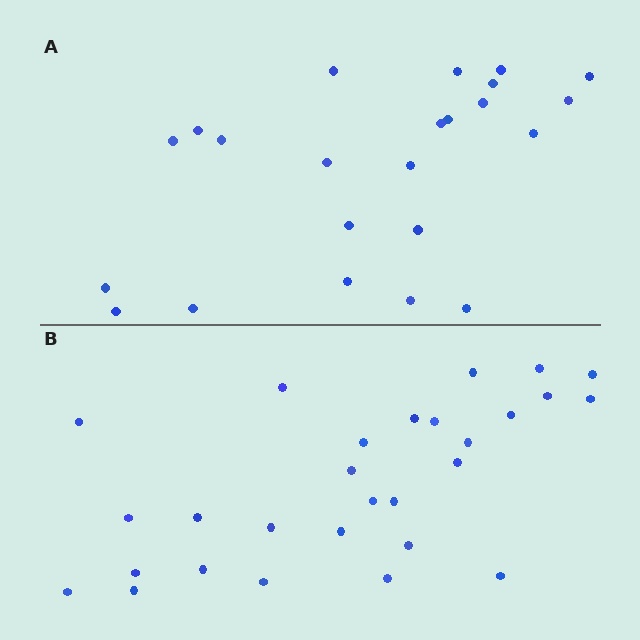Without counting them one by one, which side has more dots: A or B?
Region B (the bottom region) has more dots.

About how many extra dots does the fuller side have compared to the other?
Region B has about 5 more dots than region A.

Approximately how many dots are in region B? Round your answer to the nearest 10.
About 30 dots. (The exact count is 28, which rounds to 30.)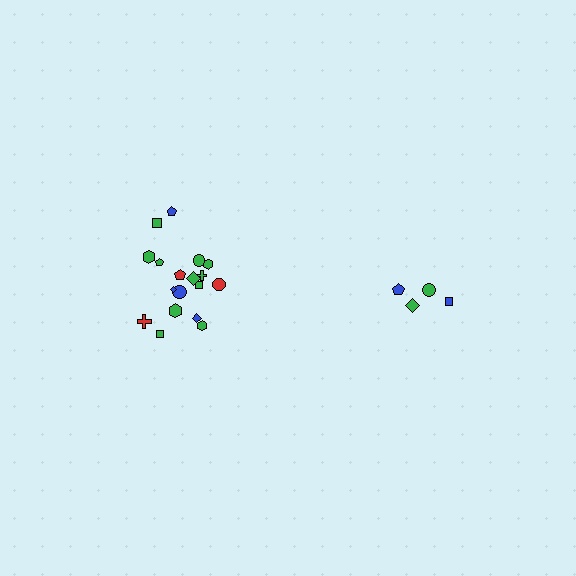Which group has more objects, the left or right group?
The left group.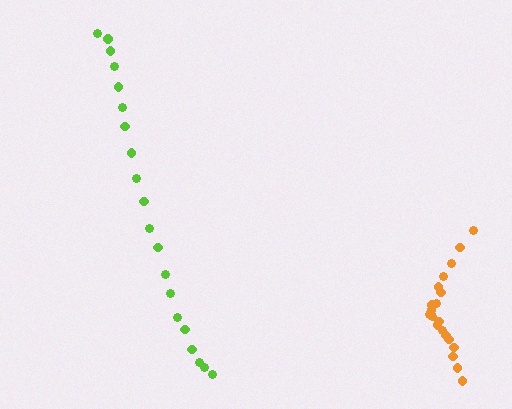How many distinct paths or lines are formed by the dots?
There are 2 distinct paths.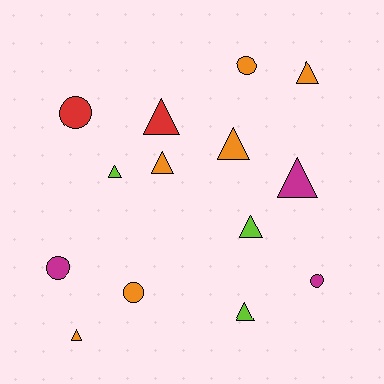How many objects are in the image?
There are 14 objects.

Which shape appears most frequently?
Triangle, with 9 objects.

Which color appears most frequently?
Orange, with 6 objects.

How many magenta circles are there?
There are 2 magenta circles.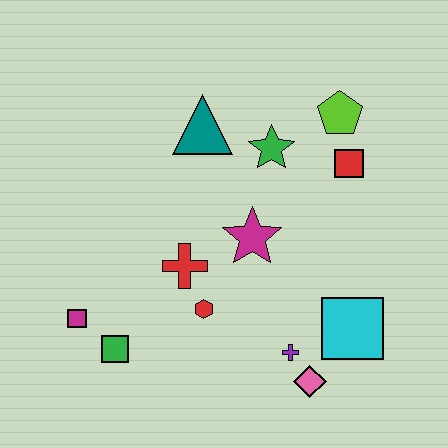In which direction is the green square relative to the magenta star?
The green square is to the left of the magenta star.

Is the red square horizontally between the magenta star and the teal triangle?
No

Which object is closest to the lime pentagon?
The red square is closest to the lime pentagon.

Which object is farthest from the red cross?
The lime pentagon is farthest from the red cross.